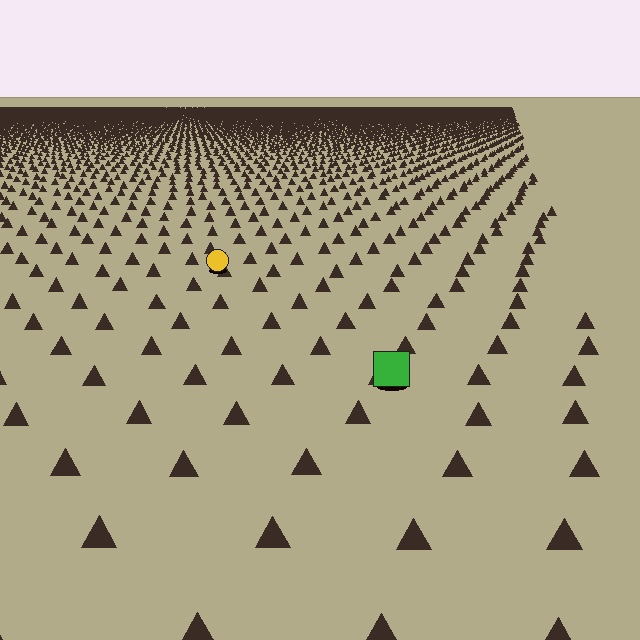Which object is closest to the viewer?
The green square is closest. The texture marks near it are larger and more spread out.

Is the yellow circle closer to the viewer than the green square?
No. The green square is closer — you can tell from the texture gradient: the ground texture is coarser near it.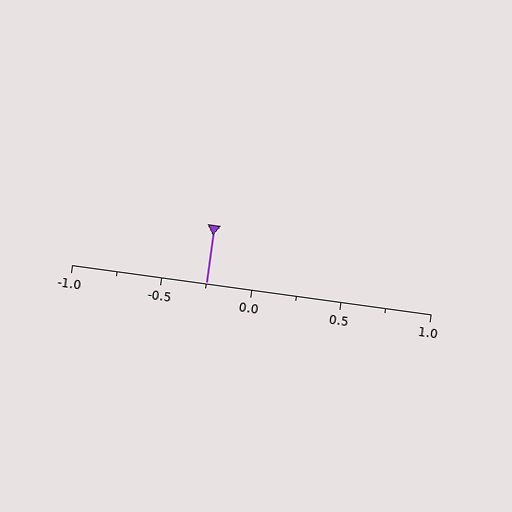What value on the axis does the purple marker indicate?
The marker indicates approximately -0.25.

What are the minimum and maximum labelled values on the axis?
The axis runs from -1.0 to 1.0.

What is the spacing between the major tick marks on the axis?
The major ticks are spaced 0.5 apart.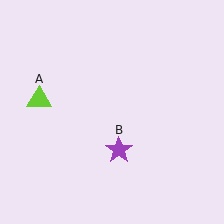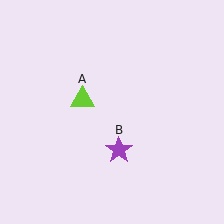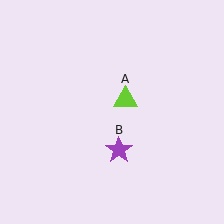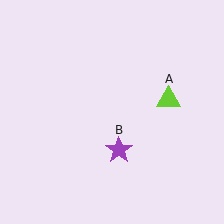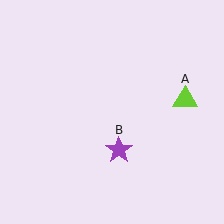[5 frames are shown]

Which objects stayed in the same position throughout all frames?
Purple star (object B) remained stationary.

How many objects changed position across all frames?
1 object changed position: lime triangle (object A).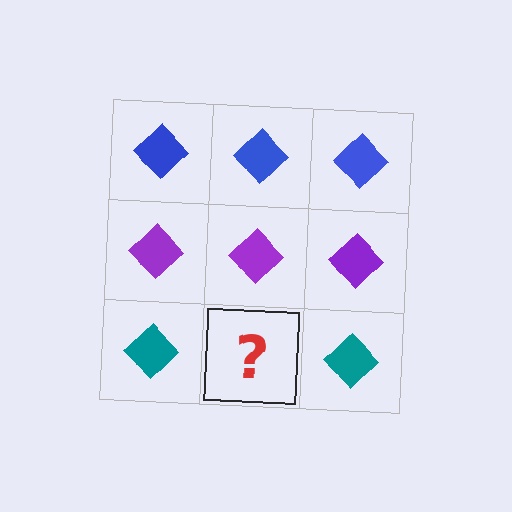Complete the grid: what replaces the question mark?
The question mark should be replaced with a teal diamond.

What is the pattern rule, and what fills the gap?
The rule is that each row has a consistent color. The gap should be filled with a teal diamond.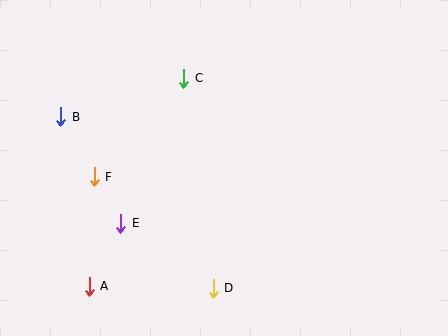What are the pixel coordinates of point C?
Point C is at (184, 78).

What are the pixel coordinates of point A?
Point A is at (89, 286).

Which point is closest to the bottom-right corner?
Point D is closest to the bottom-right corner.